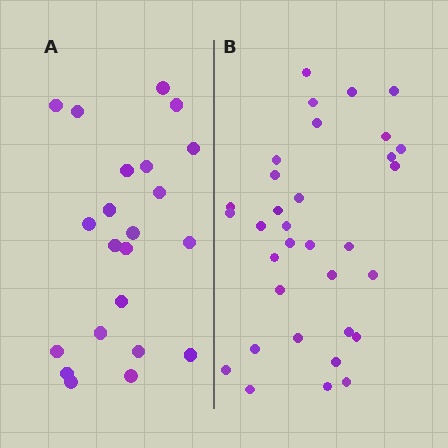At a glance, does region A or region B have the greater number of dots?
Region B (the right region) has more dots.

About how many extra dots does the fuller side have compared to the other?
Region B has roughly 12 or so more dots than region A.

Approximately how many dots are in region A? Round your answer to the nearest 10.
About 20 dots. (The exact count is 22, which rounds to 20.)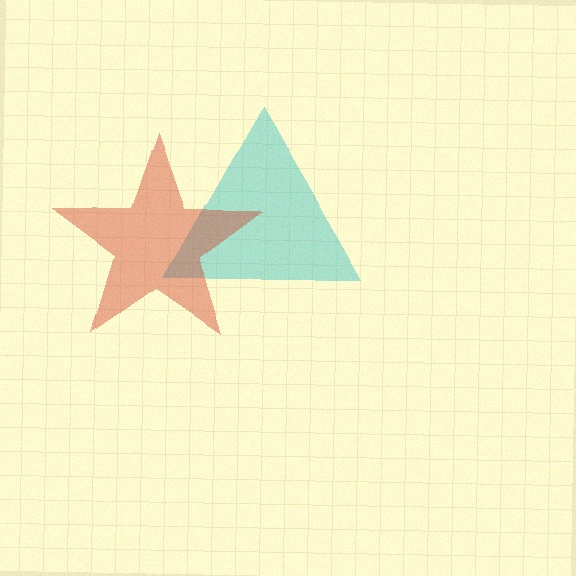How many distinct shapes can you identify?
There are 2 distinct shapes: a cyan triangle, a red star.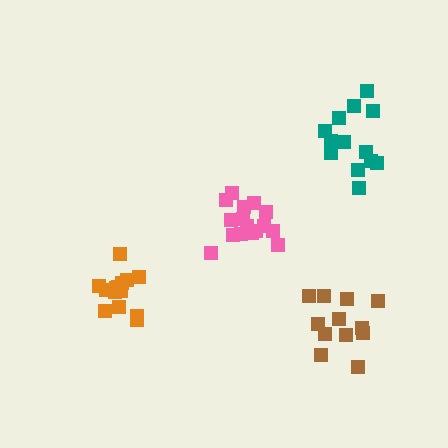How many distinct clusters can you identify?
There are 4 distinct clusters.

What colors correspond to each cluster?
The clusters are colored: orange, brown, teal, pink.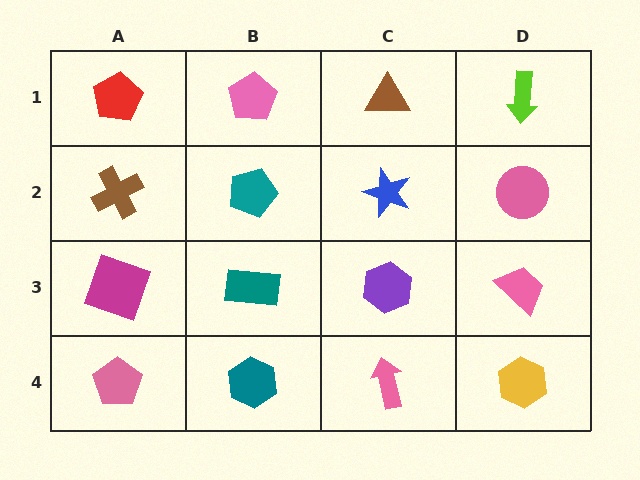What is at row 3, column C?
A purple hexagon.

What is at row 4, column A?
A pink pentagon.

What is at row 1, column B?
A pink pentagon.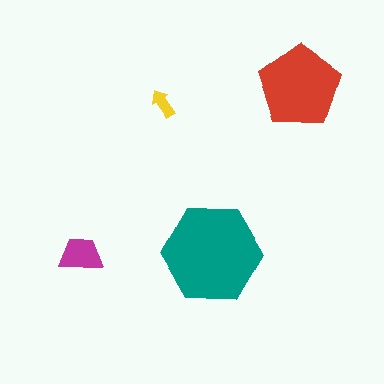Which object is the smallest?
The yellow arrow.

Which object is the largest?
The teal hexagon.